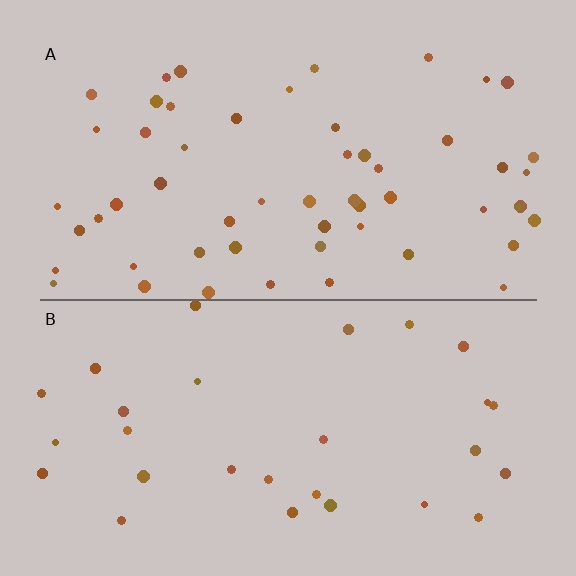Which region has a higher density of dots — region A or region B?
A (the top).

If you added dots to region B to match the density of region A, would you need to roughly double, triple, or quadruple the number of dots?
Approximately double.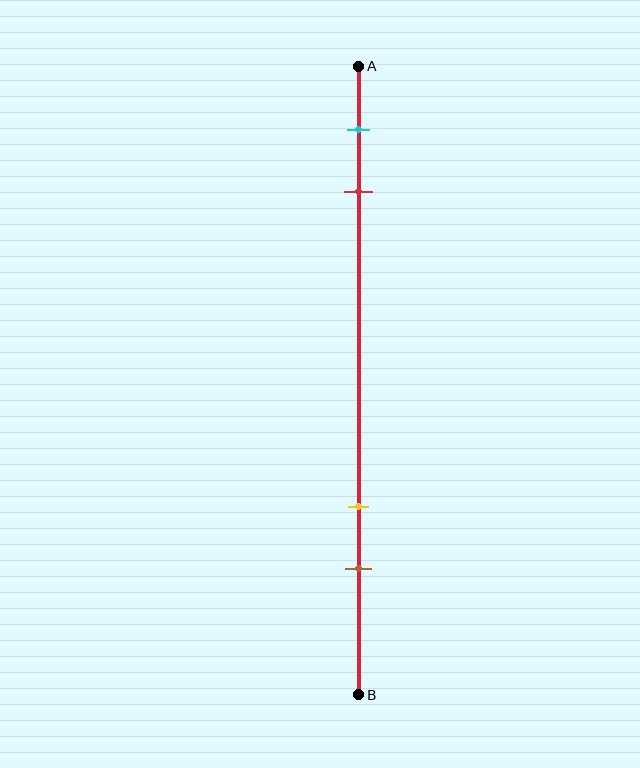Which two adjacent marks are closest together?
The cyan and red marks are the closest adjacent pair.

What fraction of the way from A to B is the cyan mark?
The cyan mark is approximately 10% (0.1) of the way from A to B.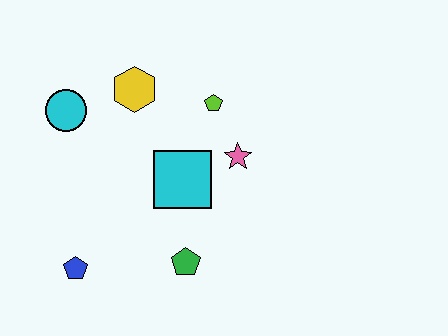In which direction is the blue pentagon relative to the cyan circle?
The blue pentagon is below the cyan circle.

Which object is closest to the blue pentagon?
The green pentagon is closest to the blue pentagon.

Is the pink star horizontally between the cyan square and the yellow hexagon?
No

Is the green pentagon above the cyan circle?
No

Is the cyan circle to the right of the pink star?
No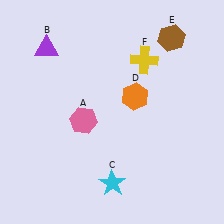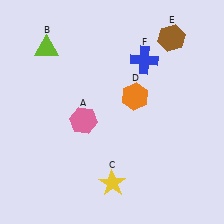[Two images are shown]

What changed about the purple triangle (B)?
In Image 1, B is purple. In Image 2, it changed to lime.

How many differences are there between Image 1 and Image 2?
There are 3 differences between the two images.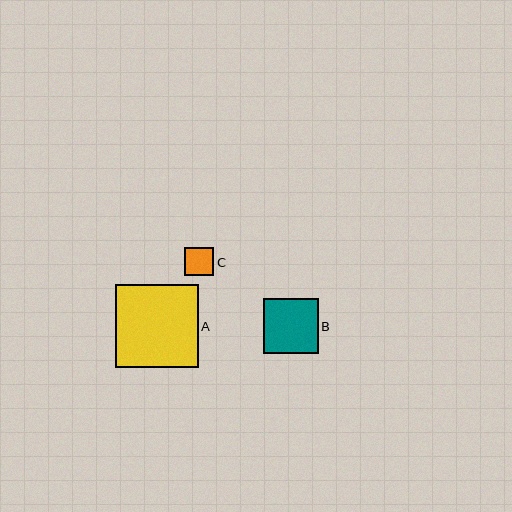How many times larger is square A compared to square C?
Square A is approximately 2.9 times the size of square C.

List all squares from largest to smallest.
From largest to smallest: A, B, C.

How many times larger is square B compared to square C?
Square B is approximately 1.9 times the size of square C.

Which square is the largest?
Square A is the largest with a size of approximately 83 pixels.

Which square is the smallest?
Square C is the smallest with a size of approximately 29 pixels.